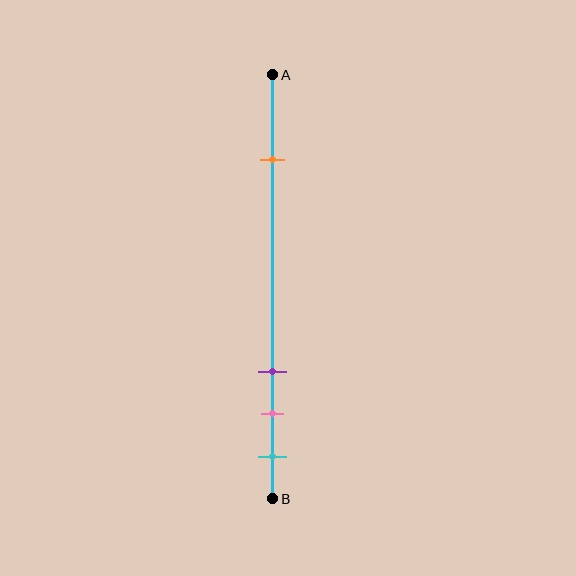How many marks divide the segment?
There are 4 marks dividing the segment.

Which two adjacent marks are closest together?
The pink and cyan marks are the closest adjacent pair.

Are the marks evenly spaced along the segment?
No, the marks are not evenly spaced.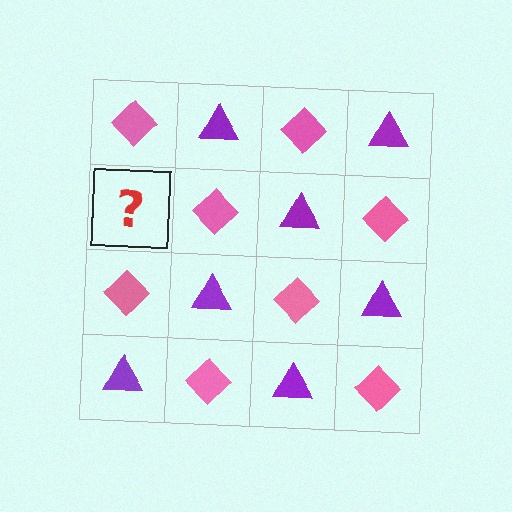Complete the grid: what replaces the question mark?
The question mark should be replaced with a purple triangle.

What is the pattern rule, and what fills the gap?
The rule is that it alternates pink diamond and purple triangle in a checkerboard pattern. The gap should be filled with a purple triangle.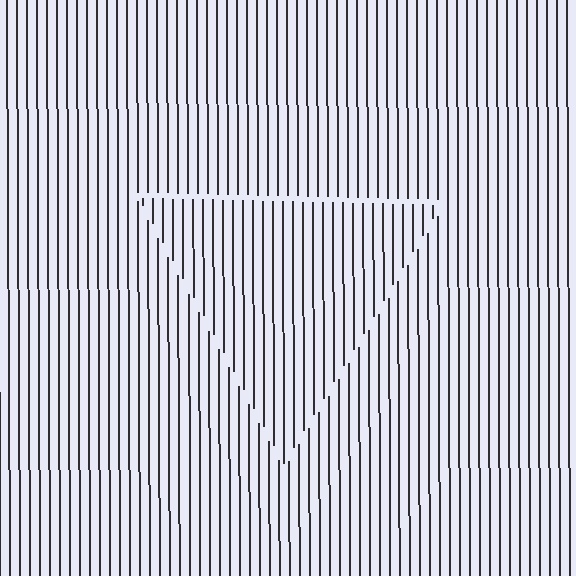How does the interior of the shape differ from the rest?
The interior of the shape contains the same grating, shifted by half a period — the contour is defined by the phase discontinuity where line-ends from the inner and outer gratings abut.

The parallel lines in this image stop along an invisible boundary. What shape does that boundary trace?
An illusory triangle. The interior of the shape contains the same grating, shifted by half a period — the contour is defined by the phase discontinuity where line-ends from the inner and outer gratings abut.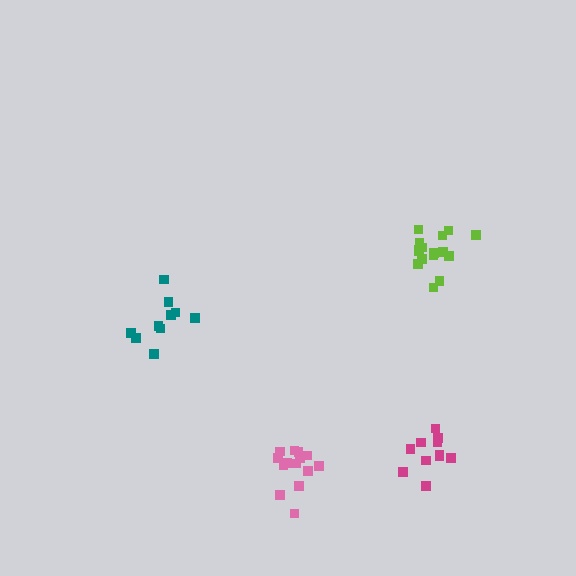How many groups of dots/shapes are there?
There are 4 groups.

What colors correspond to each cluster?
The clusters are colored: pink, magenta, teal, lime.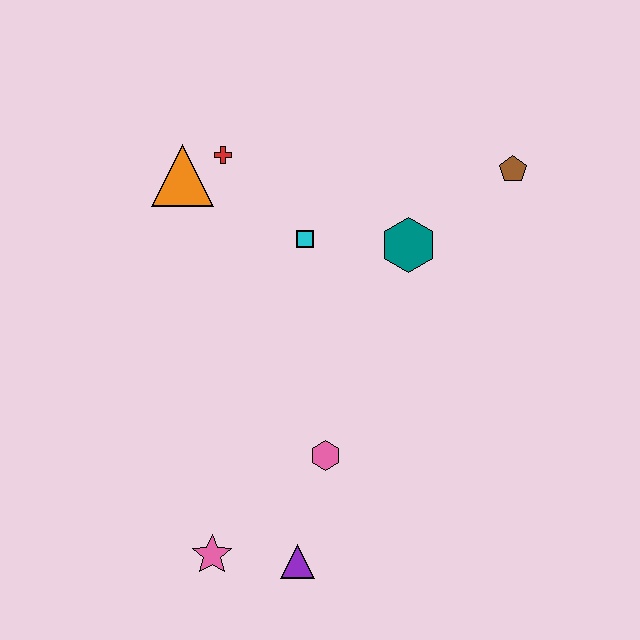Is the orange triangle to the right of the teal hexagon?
No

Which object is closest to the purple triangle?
The pink star is closest to the purple triangle.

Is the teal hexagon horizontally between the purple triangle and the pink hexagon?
No